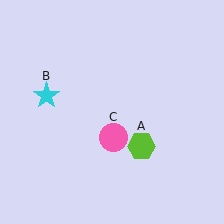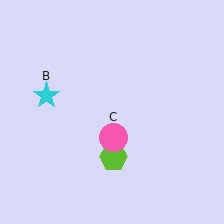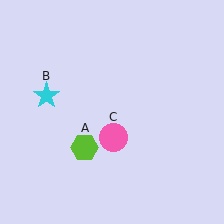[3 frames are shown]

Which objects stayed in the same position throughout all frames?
Cyan star (object B) and pink circle (object C) remained stationary.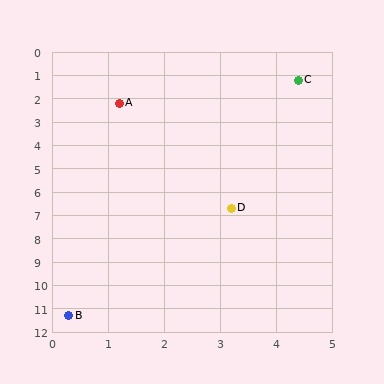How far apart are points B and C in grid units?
Points B and C are about 10.9 grid units apart.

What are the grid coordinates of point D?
Point D is at approximately (3.2, 6.7).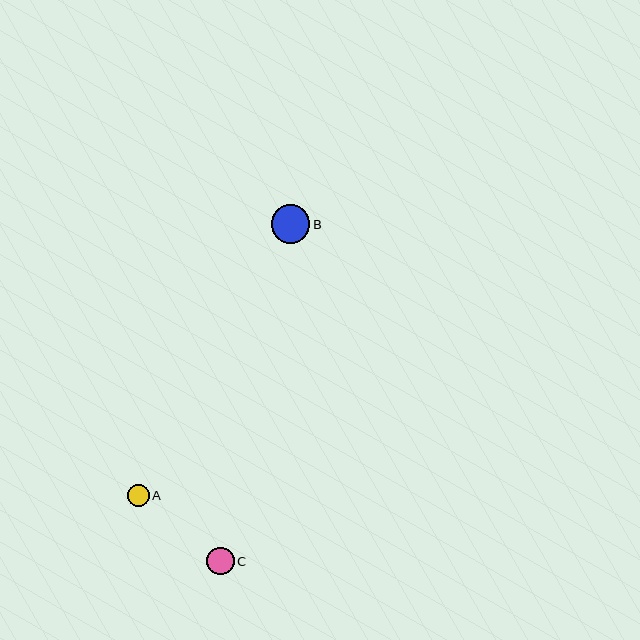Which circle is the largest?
Circle B is the largest with a size of approximately 38 pixels.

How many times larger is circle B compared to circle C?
Circle B is approximately 1.4 times the size of circle C.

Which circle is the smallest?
Circle A is the smallest with a size of approximately 22 pixels.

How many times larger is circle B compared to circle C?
Circle B is approximately 1.4 times the size of circle C.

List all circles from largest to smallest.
From largest to smallest: B, C, A.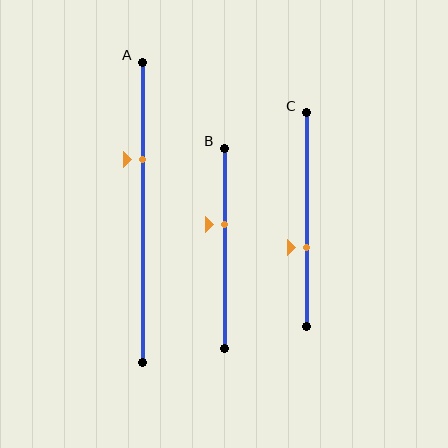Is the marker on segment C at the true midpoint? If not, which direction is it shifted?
No, the marker on segment C is shifted downward by about 13% of the segment length.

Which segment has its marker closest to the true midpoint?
Segment B has its marker closest to the true midpoint.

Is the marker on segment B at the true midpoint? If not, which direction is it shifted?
No, the marker on segment B is shifted upward by about 12% of the segment length.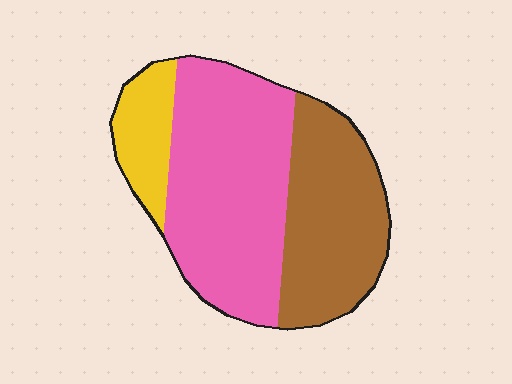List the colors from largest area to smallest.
From largest to smallest: pink, brown, yellow.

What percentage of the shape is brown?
Brown covers around 35% of the shape.